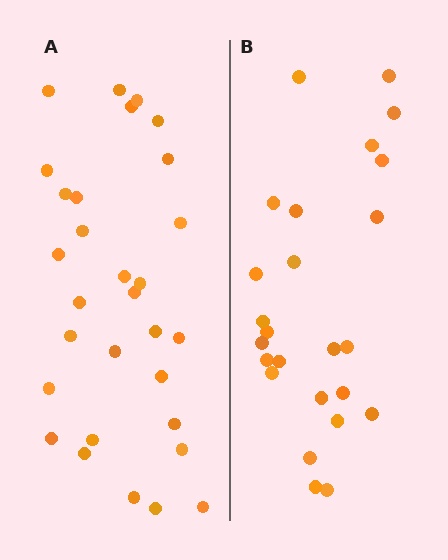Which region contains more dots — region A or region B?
Region A (the left region) has more dots.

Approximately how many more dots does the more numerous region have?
Region A has about 5 more dots than region B.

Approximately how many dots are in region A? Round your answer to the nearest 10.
About 30 dots.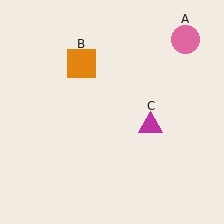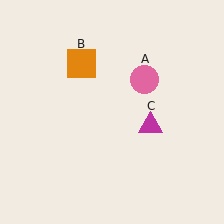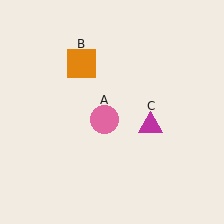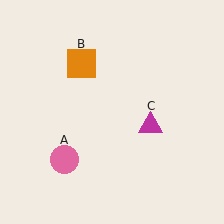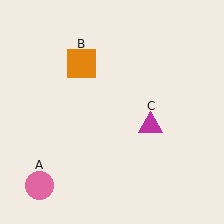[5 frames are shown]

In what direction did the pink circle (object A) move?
The pink circle (object A) moved down and to the left.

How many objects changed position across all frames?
1 object changed position: pink circle (object A).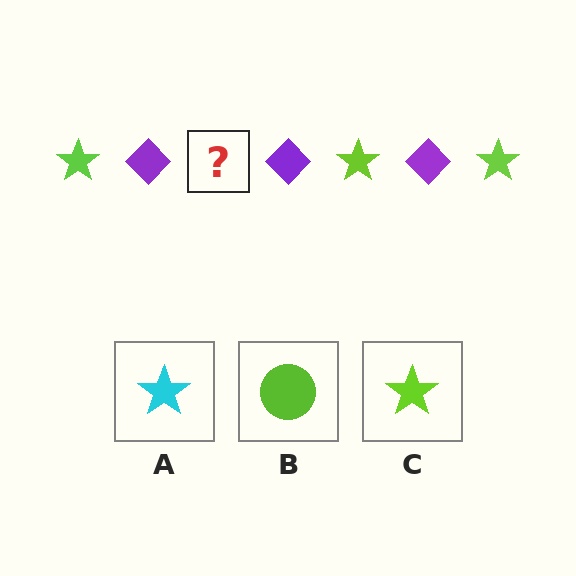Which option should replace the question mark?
Option C.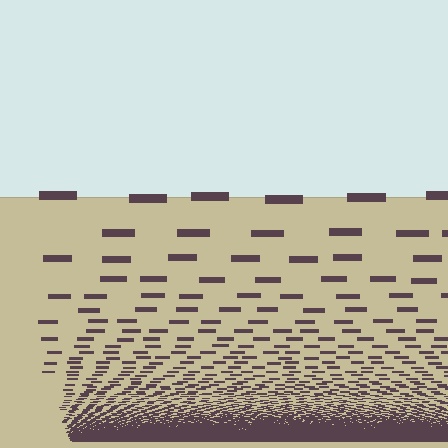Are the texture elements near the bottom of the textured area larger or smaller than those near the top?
Smaller. The gradient is inverted — elements near the bottom are smaller and denser.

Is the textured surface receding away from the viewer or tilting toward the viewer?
The surface appears to tilt toward the viewer. Texture elements get larger and sparser toward the top.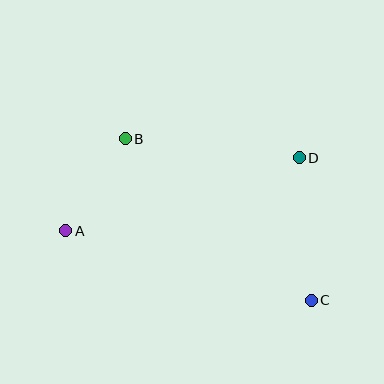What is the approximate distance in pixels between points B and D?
The distance between B and D is approximately 175 pixels.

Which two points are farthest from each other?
Points A and C are farthest from each other.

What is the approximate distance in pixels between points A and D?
The distance between A and D is approximately 245 pixels.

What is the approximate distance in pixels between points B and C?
The distance between B and C is approximately 246 pixels.